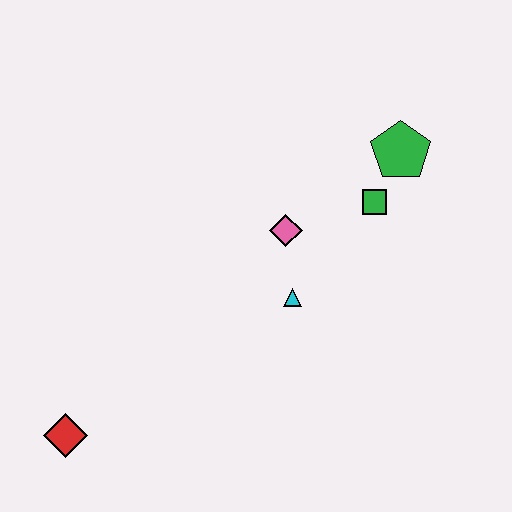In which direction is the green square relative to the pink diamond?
The green square is to the right of the pink diamond.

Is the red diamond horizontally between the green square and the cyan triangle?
No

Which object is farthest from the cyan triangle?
The red diamond is farthest from the cyan triangle.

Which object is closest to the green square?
The green pentagon is closest to the green square.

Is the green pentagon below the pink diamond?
No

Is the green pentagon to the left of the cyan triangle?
No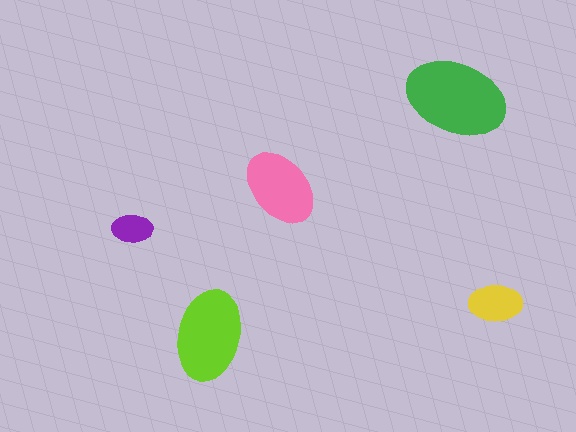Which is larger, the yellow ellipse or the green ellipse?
The green one.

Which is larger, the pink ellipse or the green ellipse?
The green one.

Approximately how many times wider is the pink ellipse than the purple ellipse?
About 2 times wider.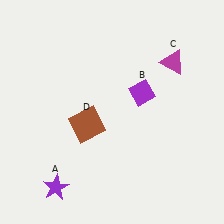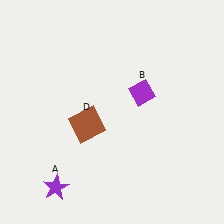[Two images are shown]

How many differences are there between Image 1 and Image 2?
There is 1 difference between the two images.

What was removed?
The magenta triangle (C) was removed in Image 2.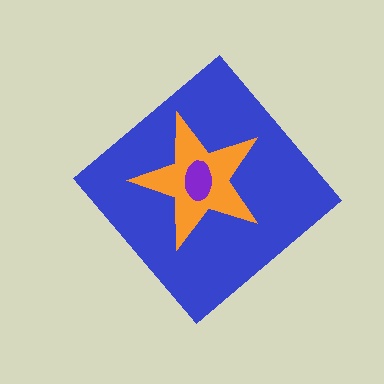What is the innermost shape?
The purple ellipse.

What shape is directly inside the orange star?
The purple ellipse.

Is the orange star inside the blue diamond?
Yes.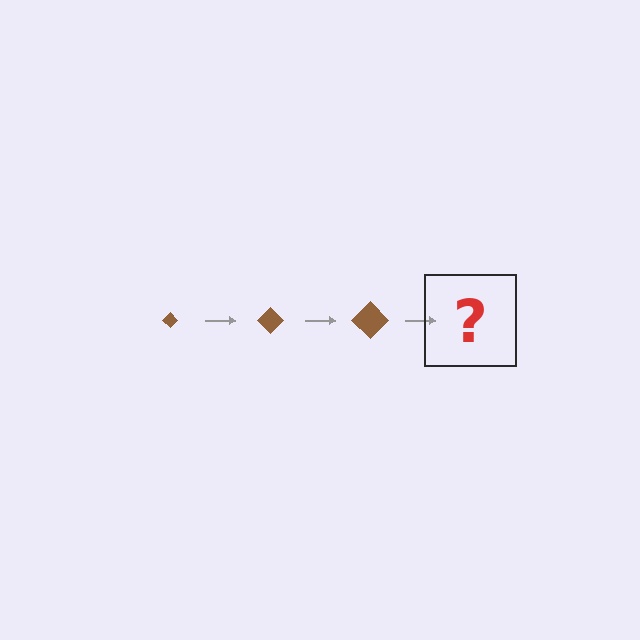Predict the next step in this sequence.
The next step is a brown diamond, larger than the previous one.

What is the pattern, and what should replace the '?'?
The pattern is that the diamond gets progressively larger each step. The '?' should be a brown diamond, larger than the previous one.